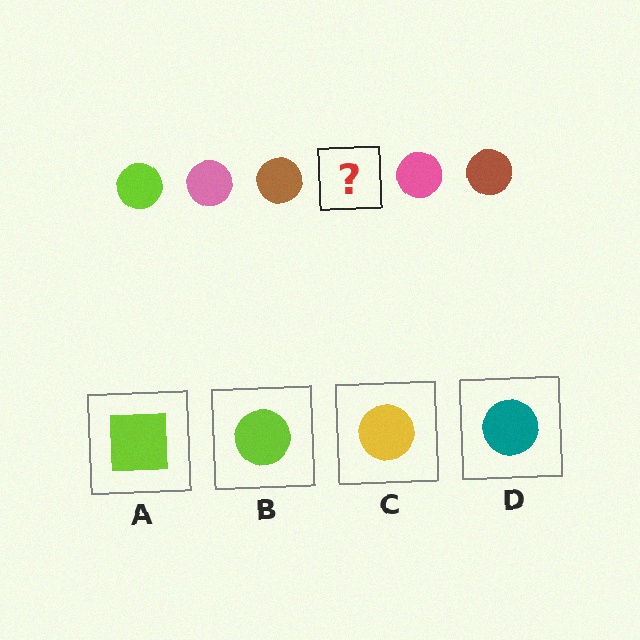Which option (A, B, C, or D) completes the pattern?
B.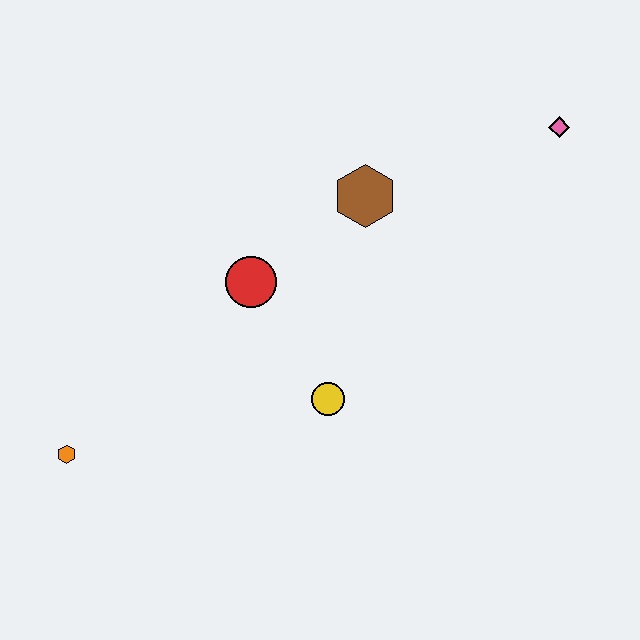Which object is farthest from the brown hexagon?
The orange hexagon is farthest from the brown hexagon.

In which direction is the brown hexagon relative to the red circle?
The brown hexagon is to the right of the red circle.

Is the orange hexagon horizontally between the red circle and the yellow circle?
No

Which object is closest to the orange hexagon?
The red circle is closest to the orange hexagon.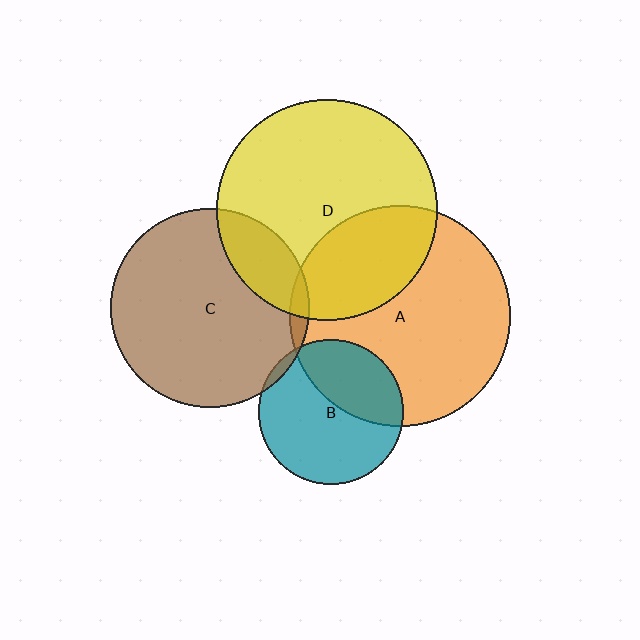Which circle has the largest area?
Circle A (orange).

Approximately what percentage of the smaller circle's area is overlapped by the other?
Approximately 30%.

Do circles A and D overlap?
Yes.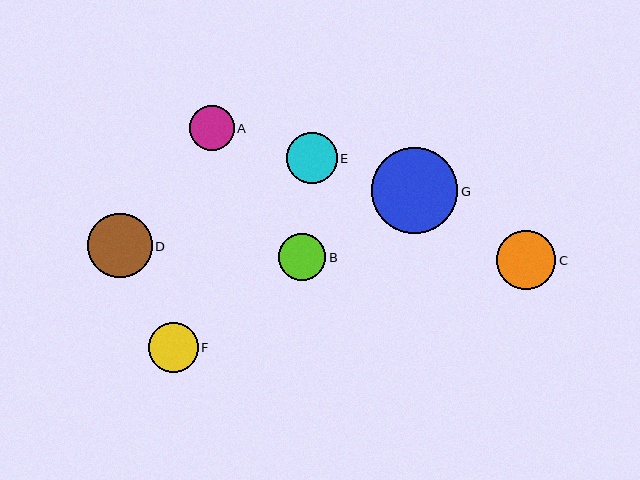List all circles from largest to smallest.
From largest to smallest: G, D, C, E, F, B, A.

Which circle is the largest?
Circle G is the largest with a size of approximately 87 pixels.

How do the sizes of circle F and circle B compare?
Circle F and circle B are approximately the same size.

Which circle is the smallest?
Circle A is the smallest with a size of approximately 45 pixels.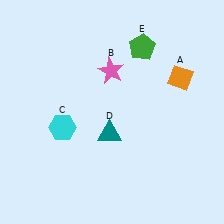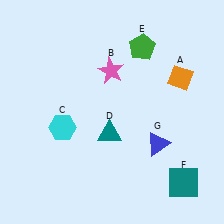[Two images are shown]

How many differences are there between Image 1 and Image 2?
There are 2 differences between the two images.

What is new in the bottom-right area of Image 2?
A teal square (F) was added in the bottom-right area of Image 2.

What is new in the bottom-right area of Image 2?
A blue triangle (G) was added in the bottom-right area of Image 2.